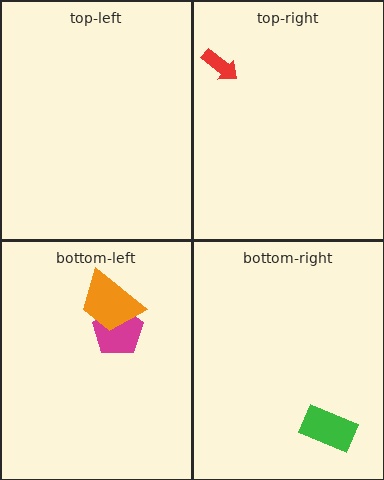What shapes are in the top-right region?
The red arrow.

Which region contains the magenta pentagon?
The bottom-left region.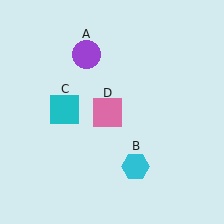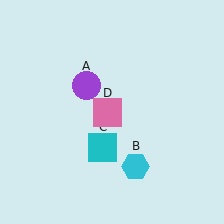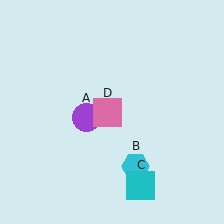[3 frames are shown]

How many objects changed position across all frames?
2 objects changed position: purple circle (object A), cyan square (object C).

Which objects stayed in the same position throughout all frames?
Cyan hexagon (object B) and pink square (object D) remained stationary.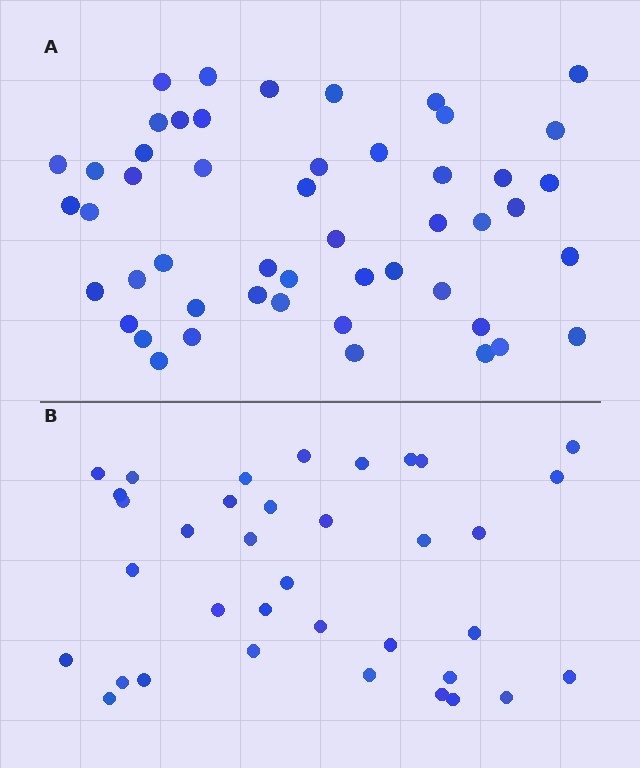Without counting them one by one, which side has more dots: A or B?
Region A (the top region) has more dots.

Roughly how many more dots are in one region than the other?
Region A has approximately 15 more dots than region B.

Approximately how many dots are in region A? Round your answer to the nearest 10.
About 50 dots.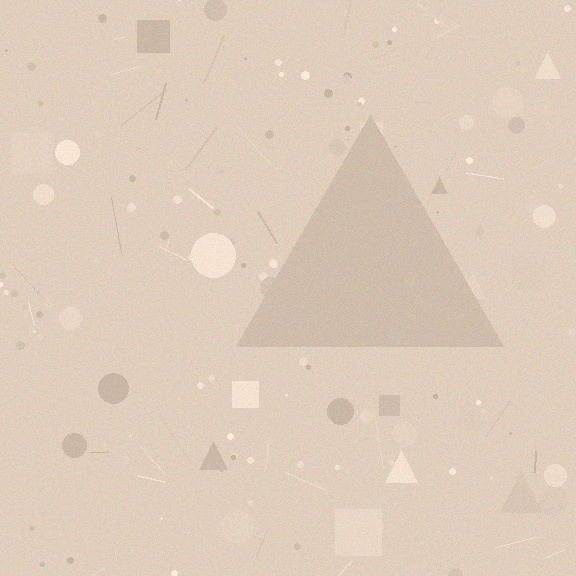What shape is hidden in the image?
A triangle is hidden in the image.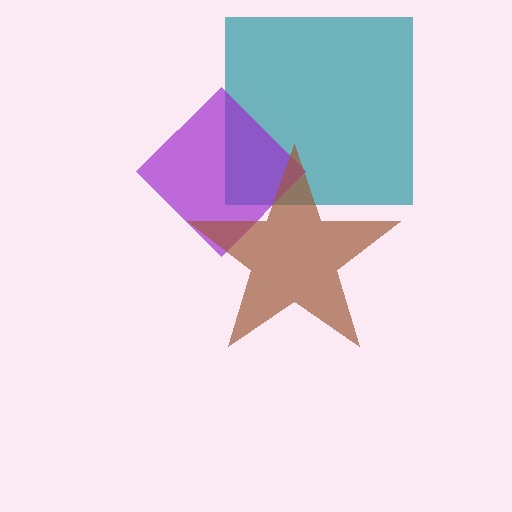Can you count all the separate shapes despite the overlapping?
Yes, there are 3 separate shapes.